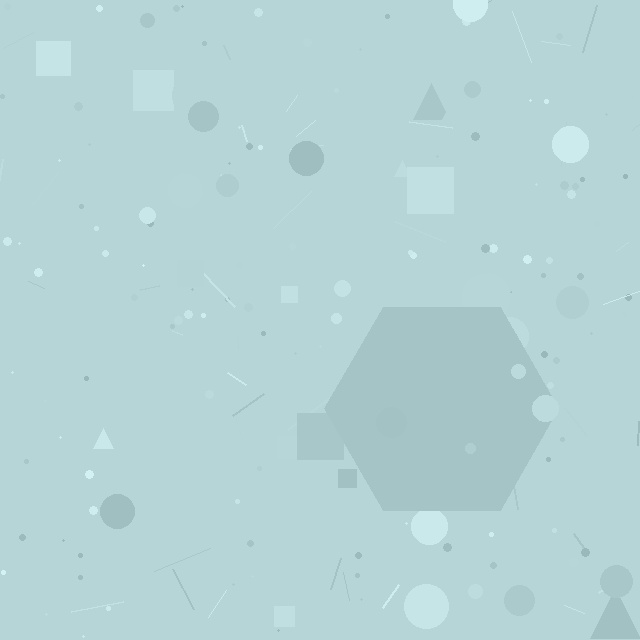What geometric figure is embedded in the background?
A hexagon is embedded in the background.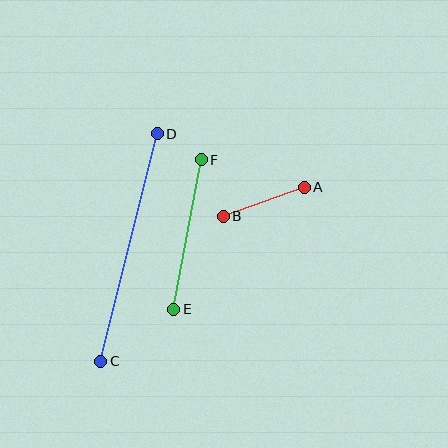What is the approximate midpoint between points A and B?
The midpoint is at approximately (264, 202) pixels.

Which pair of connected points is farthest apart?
Points C and D are farthest apart.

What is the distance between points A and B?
The distance is approximately 86 pixels.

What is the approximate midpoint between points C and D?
The midpoint is at approximately (129, 247) pixels.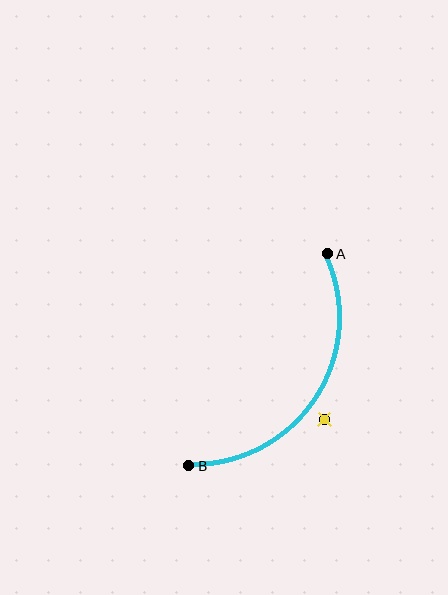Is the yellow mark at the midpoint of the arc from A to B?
No — the yellow mark does not lie on the arc at all. It sits slightly outside the curve.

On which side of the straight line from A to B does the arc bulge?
The arc bulges to the right of the straight line connecting A and B.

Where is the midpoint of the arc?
The arc midpoint is the point on the curve farthest from the straight line joining A and B. It sits to the right of that line.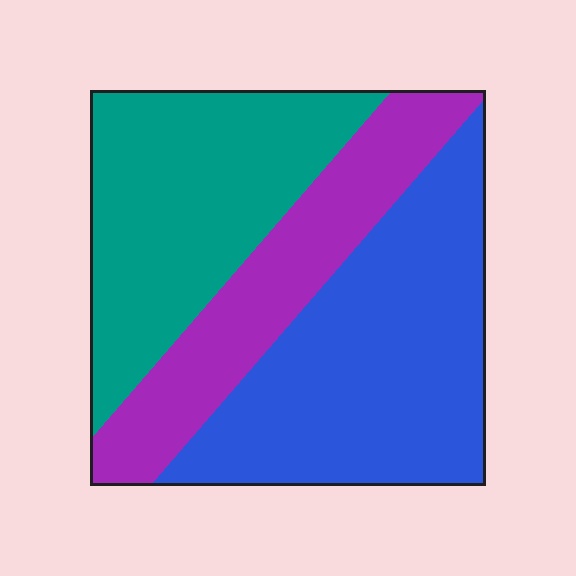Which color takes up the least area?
Purple, at roughly 25%.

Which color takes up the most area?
Blue, at roughly 40%.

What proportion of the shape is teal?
Teal takes up about one third (1/3) of the shape.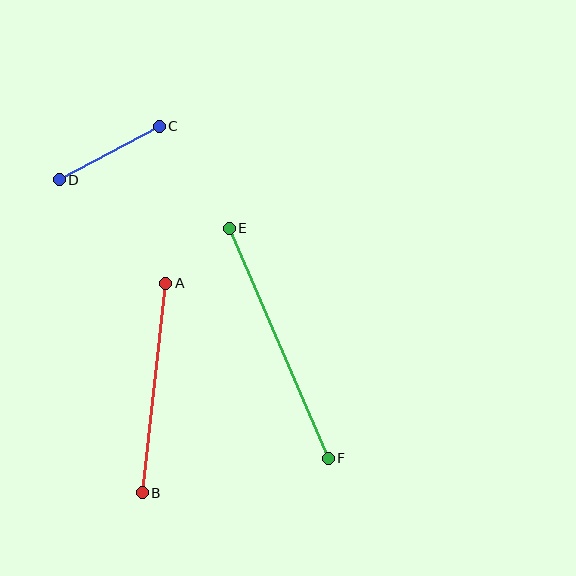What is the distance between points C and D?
The distance is approximately 113 pixels.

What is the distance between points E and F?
The distance is approximately 250 pixels.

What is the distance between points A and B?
The distance is approximately 211 pixels.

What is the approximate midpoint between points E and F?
The midpoint is at approximately (279, 343) pixels.